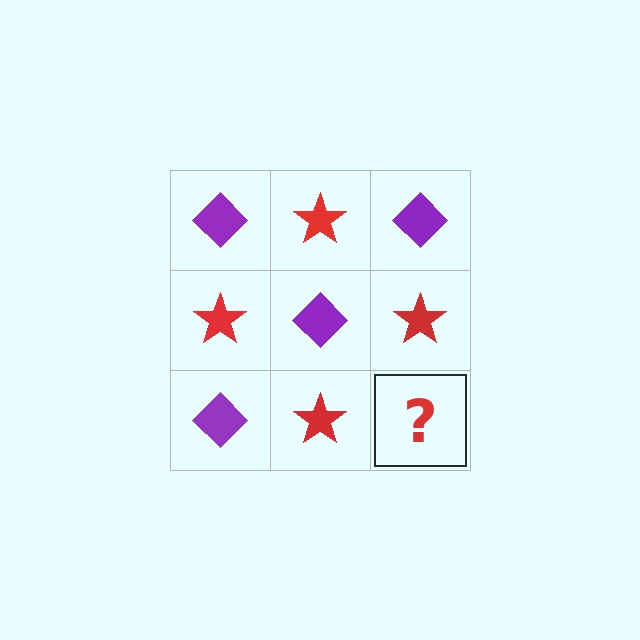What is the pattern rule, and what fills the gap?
The rule is that it alternates purple diamond and red star in a checkerboard pattern. The gap should be filled with a purple diamond.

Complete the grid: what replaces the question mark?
The question mark should be replaced with a purple diamond.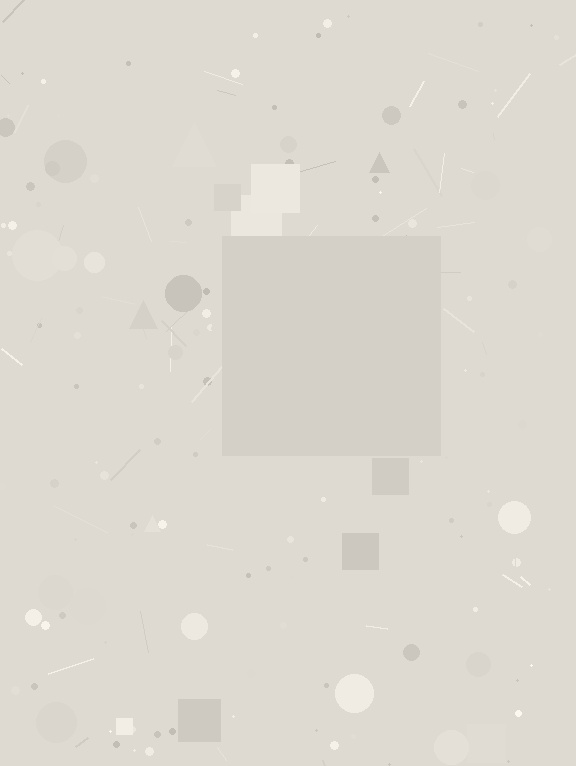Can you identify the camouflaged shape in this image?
The camouflaged shape is a square.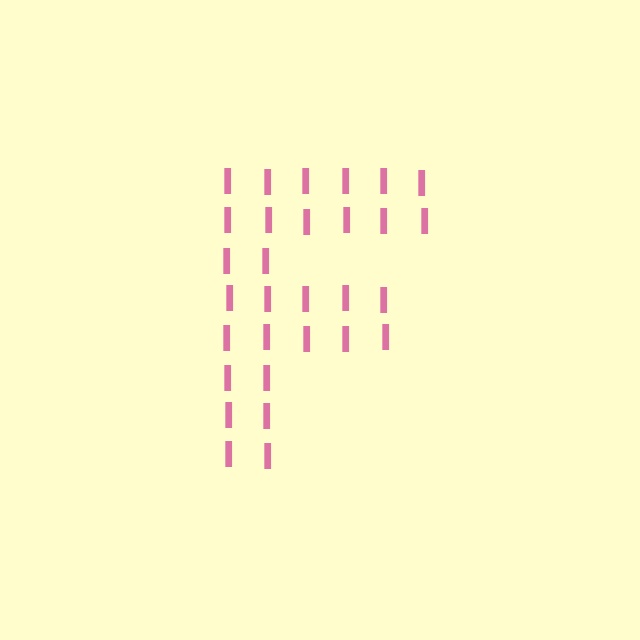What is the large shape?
The large shape is the letter F.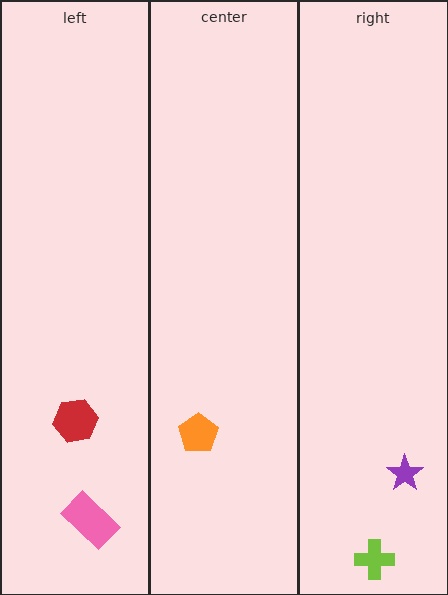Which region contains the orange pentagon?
The center region.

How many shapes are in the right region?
2.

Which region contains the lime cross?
The right region.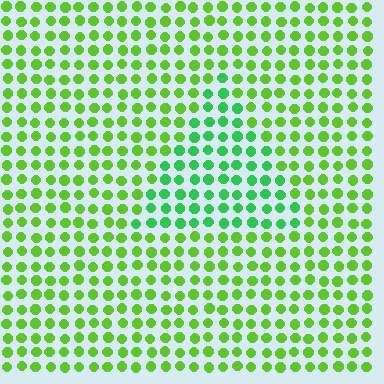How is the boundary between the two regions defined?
The boundary is defined purely by a slight shift in hue (about 32 degrees). Spacing, size, and orientation are identical on both sides.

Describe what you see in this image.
The image is filled with small lime elements in a uniform arrangement. A triangle-shaped region is visible where the elements are tinted to a slightly different hue, forming a subtle color boundary.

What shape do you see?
I see a triangle.